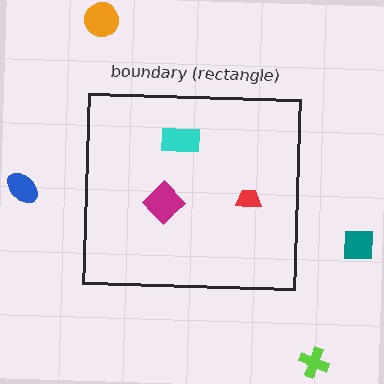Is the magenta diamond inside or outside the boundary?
Inside.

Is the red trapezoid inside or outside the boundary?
Inside.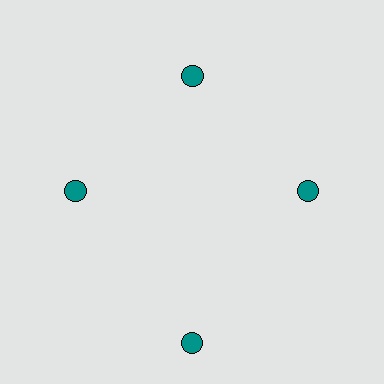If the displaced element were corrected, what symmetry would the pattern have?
It would have 4-fold rotational symmetry — the pattern would map onto itself every 90 degrees.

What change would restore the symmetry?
The symmetry would be restored by moving it inward, back onto the ring so that all 4 circles sit at equal angles and equal distance from the center.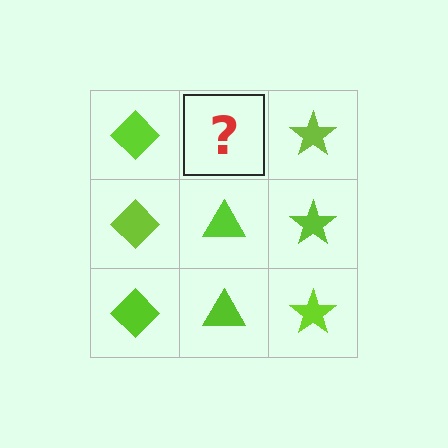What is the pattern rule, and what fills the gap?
The rule is that each column has a consistent shape. The gap should be filled with a lime triangle.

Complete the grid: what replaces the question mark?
The question mark should be replaced with a lime triangle.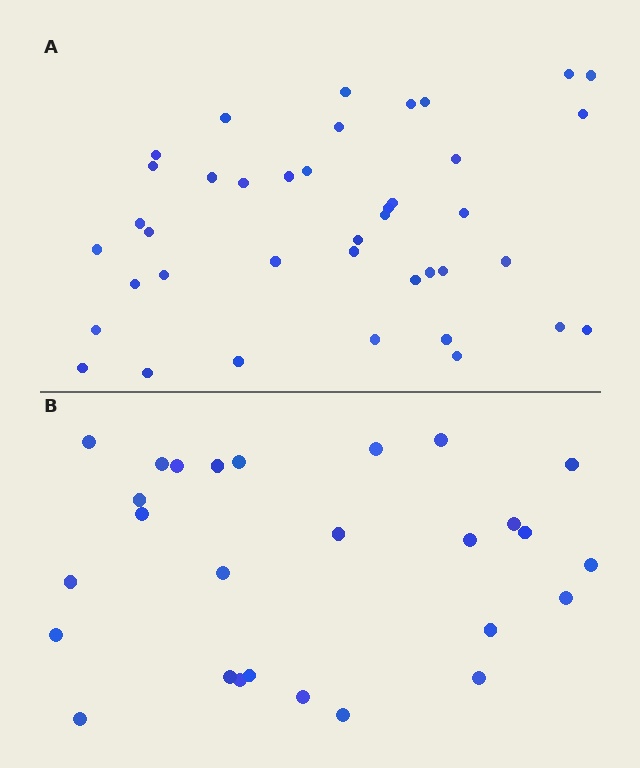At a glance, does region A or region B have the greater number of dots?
Region A (the top region) has more dots.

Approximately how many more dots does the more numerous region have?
Region A has approximately 15 more dots than region B.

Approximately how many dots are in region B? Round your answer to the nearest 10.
About 30 dots. (The exact count is 27, which rounds to 30.)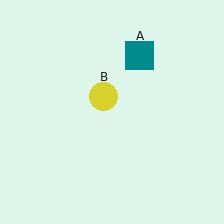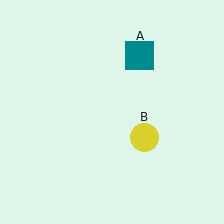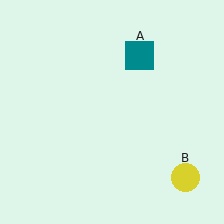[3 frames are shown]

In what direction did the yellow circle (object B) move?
The yellow circle (object B) moved down and to the right.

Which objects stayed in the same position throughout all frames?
Teal square (object A) remained stationary.